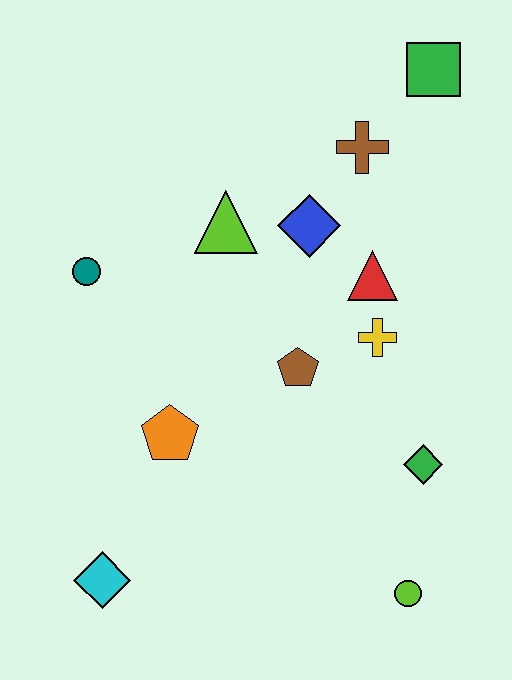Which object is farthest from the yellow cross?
The cyan diamond is farthest from the yellow cross.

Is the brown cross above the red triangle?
Yes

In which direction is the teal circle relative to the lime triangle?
The teal circle is to the left of the lime triangle.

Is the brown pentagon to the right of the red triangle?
No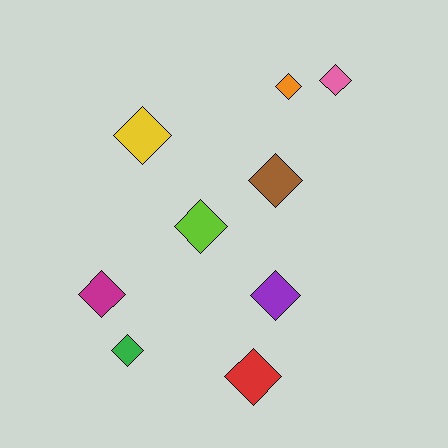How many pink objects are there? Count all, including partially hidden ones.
There is 1 pink object.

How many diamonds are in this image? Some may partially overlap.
There are 9 diamonds.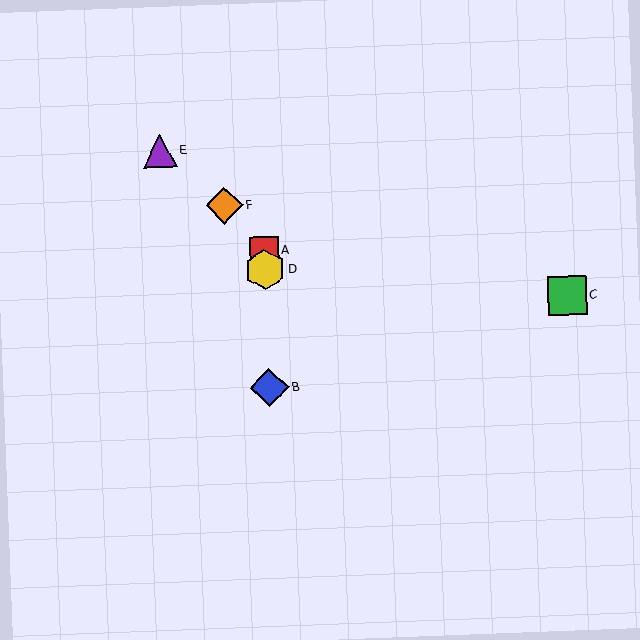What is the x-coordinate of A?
Object A is at x≈264.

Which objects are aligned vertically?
Objects A, B, D are aligned vertically.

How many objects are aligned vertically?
3 objects (A, B, D) are aligned vertically.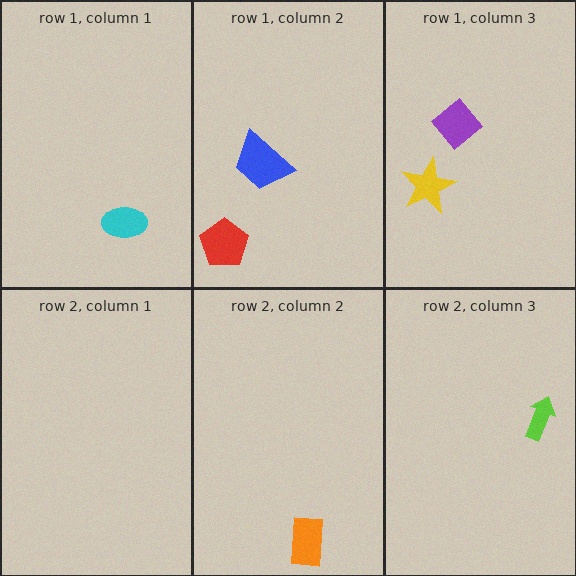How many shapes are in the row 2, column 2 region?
1.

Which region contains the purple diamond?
The row 1, column 3 region.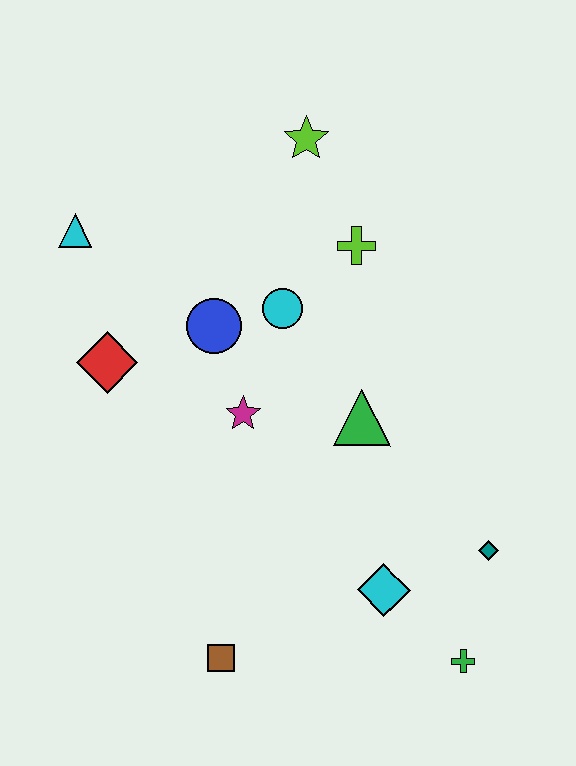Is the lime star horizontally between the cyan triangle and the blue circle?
No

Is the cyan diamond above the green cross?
Yes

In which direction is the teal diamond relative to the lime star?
The teal diamond is below the lime star.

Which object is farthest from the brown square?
The lime star is farthest from the brown square.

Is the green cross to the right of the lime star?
Yes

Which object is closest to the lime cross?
The cyan circle is closest to the lime cross.